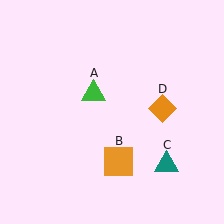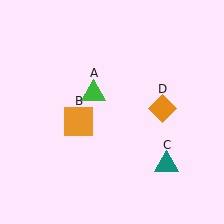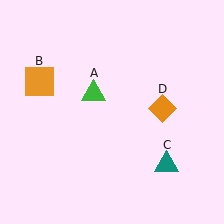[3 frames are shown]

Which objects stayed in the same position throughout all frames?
Green triangle (object A) and teal triangle (object C) and orange diamond (object D) remained stationary.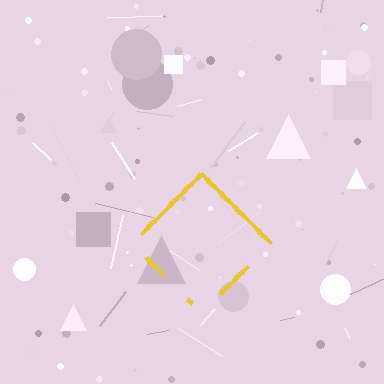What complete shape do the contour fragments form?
The contour fragments form a diamond.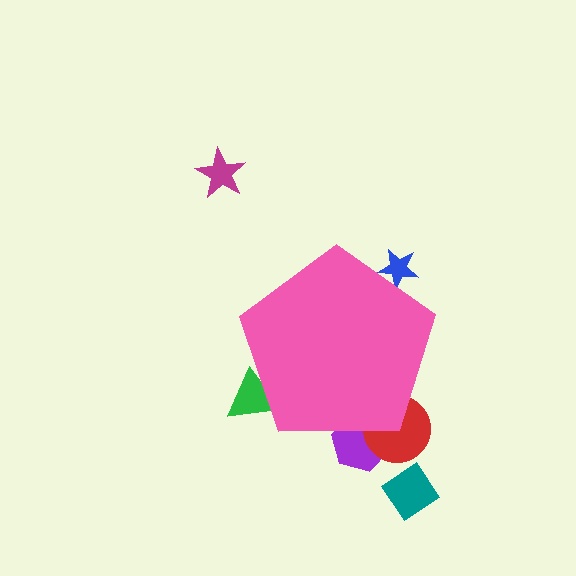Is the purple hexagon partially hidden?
Yes, the purple hexagon is partially hidden behind the pink pentagon.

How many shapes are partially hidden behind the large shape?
4 shapes are partially hidden.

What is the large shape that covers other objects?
A pink pentagon.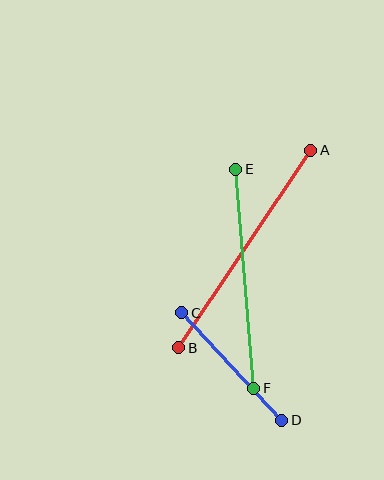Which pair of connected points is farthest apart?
Points A and B are farthest apart.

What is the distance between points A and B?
The distance is approximately 238 pixels.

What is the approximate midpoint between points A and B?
The midpoint is at approximately (245, 249) pixels.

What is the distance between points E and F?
The distance is approximately 220 pixels.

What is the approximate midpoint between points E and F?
The midpoint is at approximately (245, 279) pixels.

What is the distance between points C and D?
The distance is approximately 147 pixels.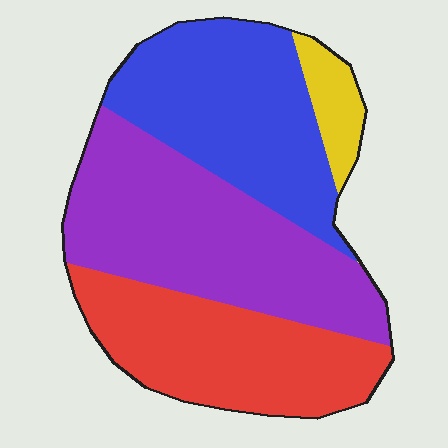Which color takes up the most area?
Purple, at roughly 35%.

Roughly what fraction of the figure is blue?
Blue takes up between a sixth and a third of the figure.